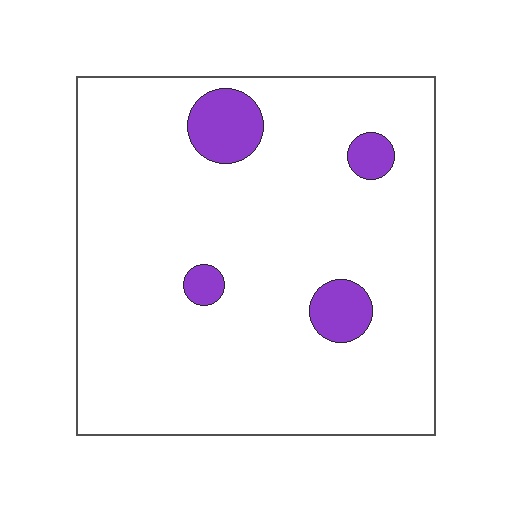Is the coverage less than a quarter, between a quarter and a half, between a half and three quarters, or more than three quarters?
Less than a quarter.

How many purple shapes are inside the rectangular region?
4.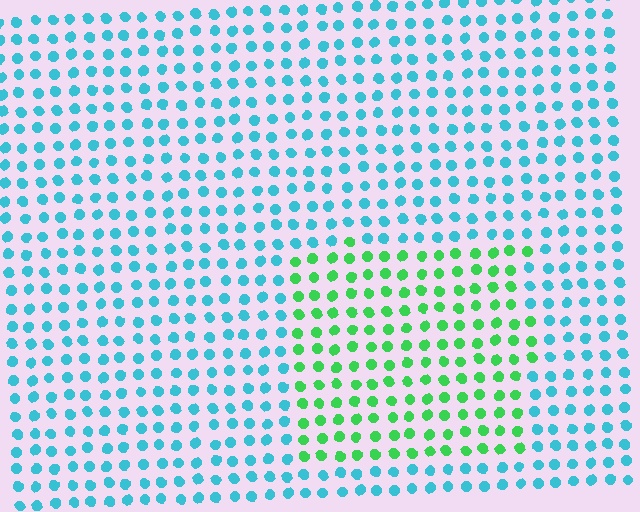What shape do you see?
I see a rectangle.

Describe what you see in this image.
The image is filled with small cyan elements in a uniform arrangement. A rectangle-shaped region is visible where the elements are tinted to a slightly different hue, forming a subtle color boundary.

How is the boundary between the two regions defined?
The boundary is defined purely by a slight shift in hue (about 57 degrees). Spacing, size, and orientation are identical on both sides.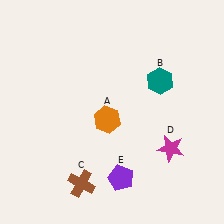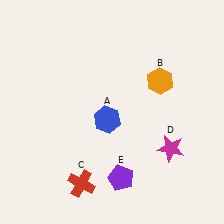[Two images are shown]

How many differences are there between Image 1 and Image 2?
There are 3 differences between the two images.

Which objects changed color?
A changed from orange to blue. B changed from teal to orange. C changed from brown to red.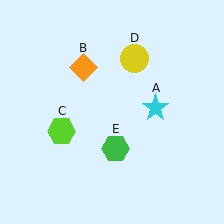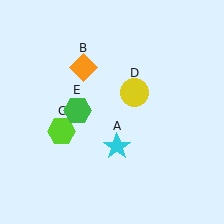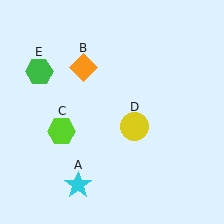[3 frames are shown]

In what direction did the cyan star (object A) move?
The cyan star (object A) moved down and to the left.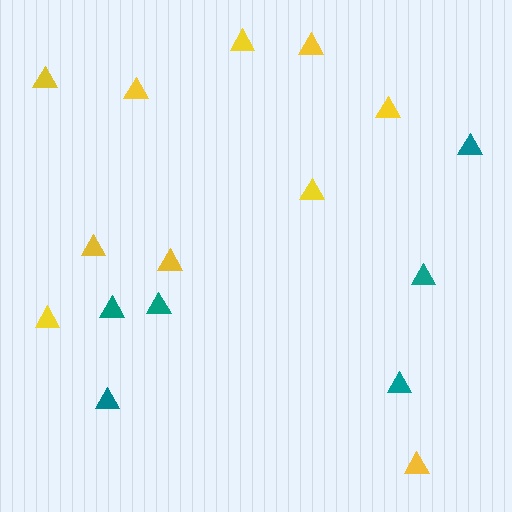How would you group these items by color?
There are 2 groups: one group of yellow triangles (10) and one group of teal triangles (6).